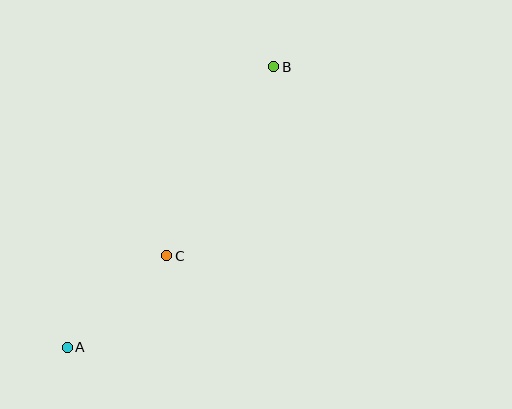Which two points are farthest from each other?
Points A and B are farthest from each other.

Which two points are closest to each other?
Points A and C are closest to each other.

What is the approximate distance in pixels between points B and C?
The distance between B and C is approximately 217 pixels.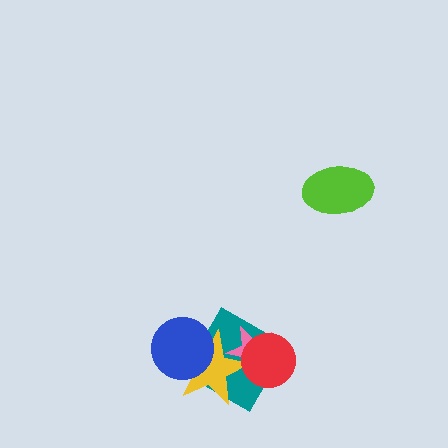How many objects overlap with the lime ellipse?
0 objects overlap with the lime ellipse.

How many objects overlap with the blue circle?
2 objects overlap with the blue circle.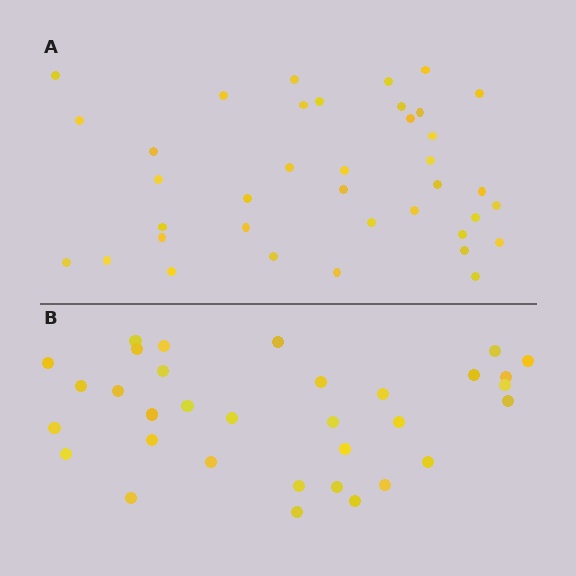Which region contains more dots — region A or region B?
Region A (the top region) has more dots.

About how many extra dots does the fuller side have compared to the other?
Region A has about 5 more dots than region B.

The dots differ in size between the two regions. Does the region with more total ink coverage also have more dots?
No. Region B has more total ink coverage because its dots are larger, but region A actually contains more individual dots. Total area can be misleading — the number of items is what matters here.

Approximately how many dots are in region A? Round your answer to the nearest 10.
About 40 dots. (The exact count is 38, which rounds to 40.)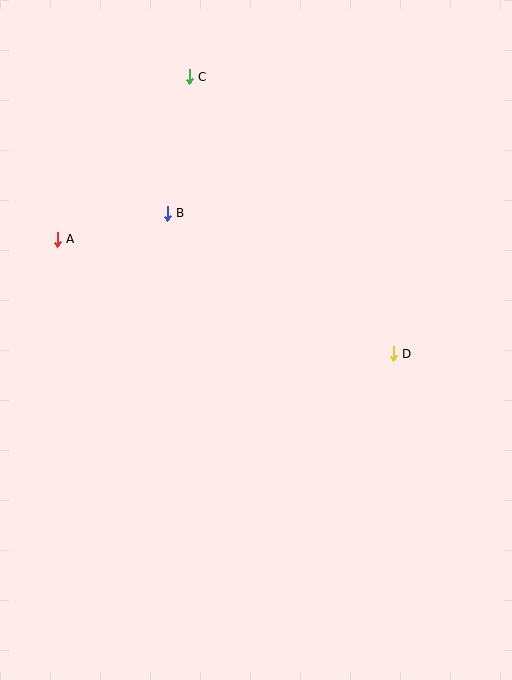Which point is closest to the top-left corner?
Point C is closest to the top-left corner.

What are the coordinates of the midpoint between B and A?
The midpoint between B and A is at (112, 226).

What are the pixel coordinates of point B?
Point B is at (167, 213).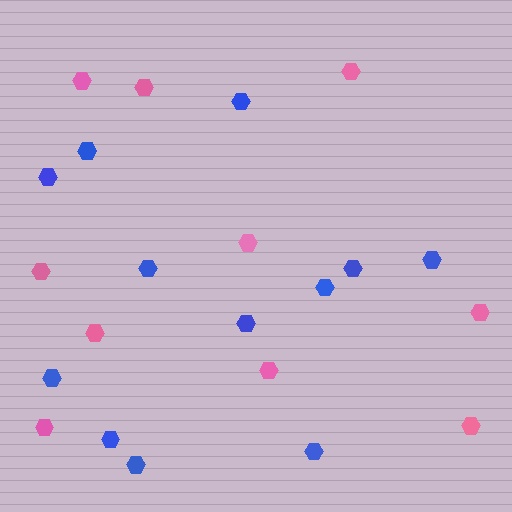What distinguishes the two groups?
There are 2 groups: one group of pink hexagons (10) and one group of blue hexagons (12).